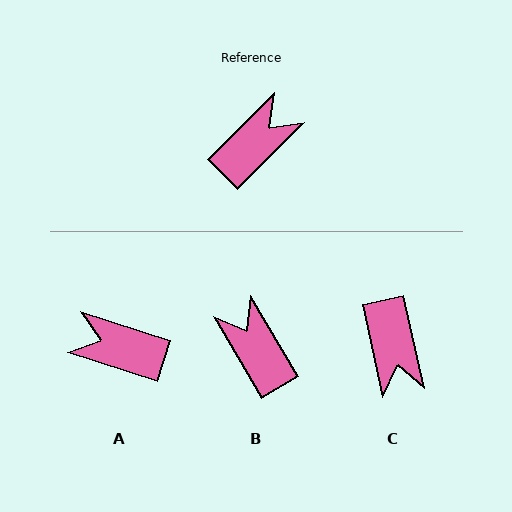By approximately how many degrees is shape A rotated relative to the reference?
Approximately 117 degrees counter-clockwise.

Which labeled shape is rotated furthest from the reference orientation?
C, about 123 degrees away.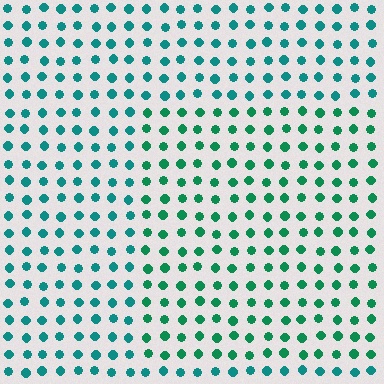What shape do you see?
I see a rectangle.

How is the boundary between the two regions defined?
The boundary is defined purely by a slight shift in hue (about 25 degrees). Spacing, size, and orientation are identical on both sides.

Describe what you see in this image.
The image is filled with small teal elements in a uniform arrangement. A rectangle-shaped region is visible where the elements are tinted to a slightly different hue, forming a subtle color boundary.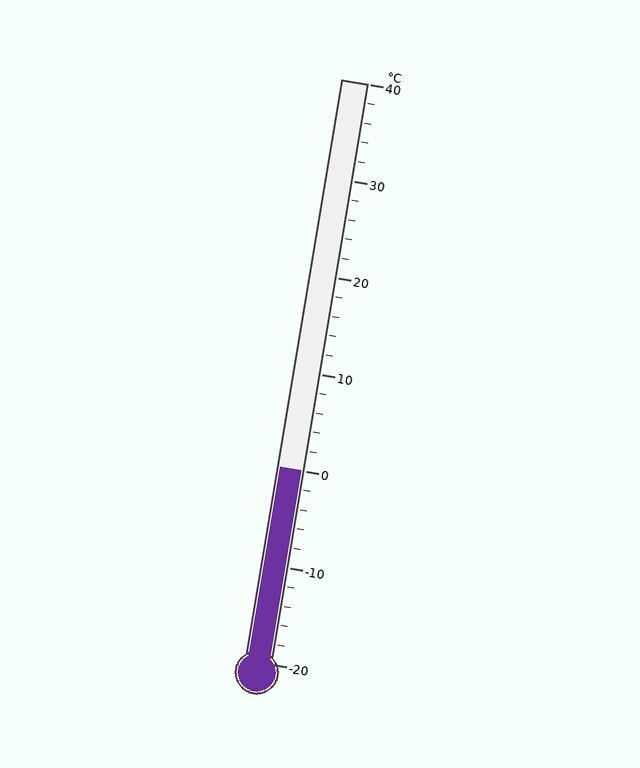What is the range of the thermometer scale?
The thermometer scale ranges from -20°C to 40°C.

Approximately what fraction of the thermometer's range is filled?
The thermometer is filled to approximately 35% of its range.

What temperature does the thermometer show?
The thermometer shows approximately 0°C.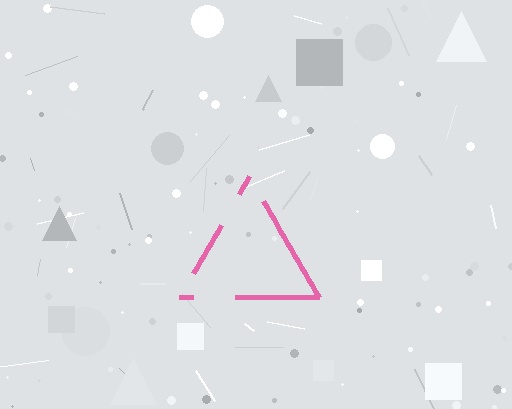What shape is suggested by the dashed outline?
The dashed outline suggests a triangle.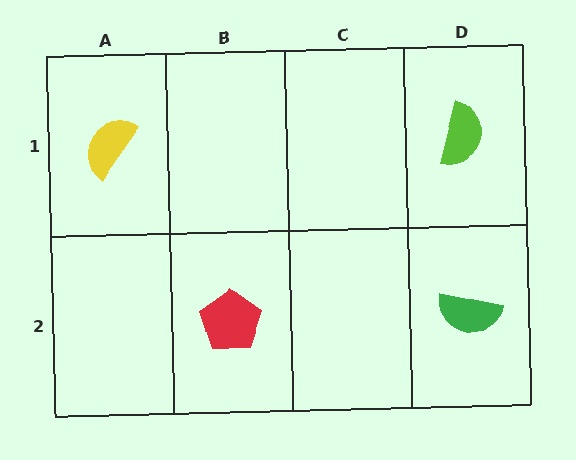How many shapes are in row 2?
2 shapes.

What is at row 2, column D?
A green semicircle.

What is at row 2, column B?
A red pentagon.